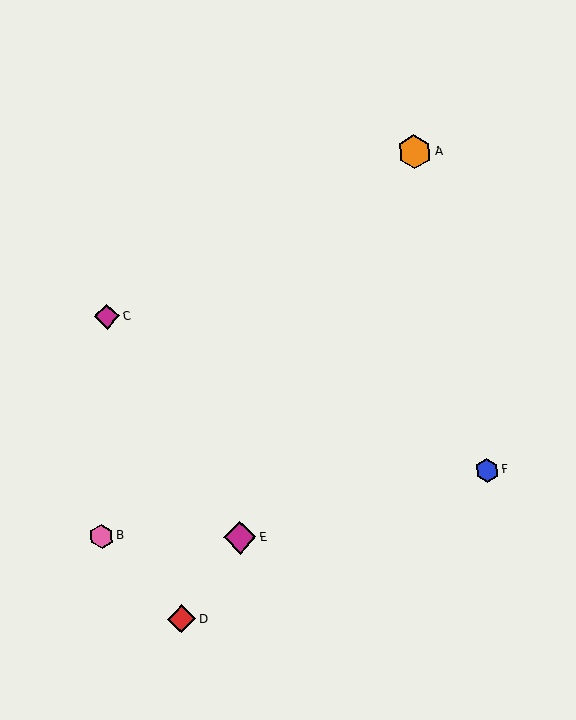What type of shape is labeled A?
Shape A is an orange hexagon.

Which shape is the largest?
The orange hexagon (labeled A) is the largest.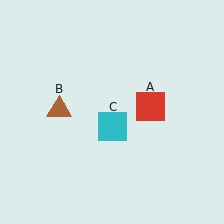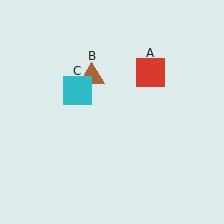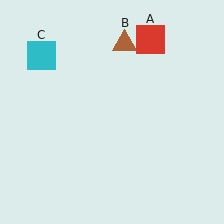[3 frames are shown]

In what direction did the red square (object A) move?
The red square (object A) moved up.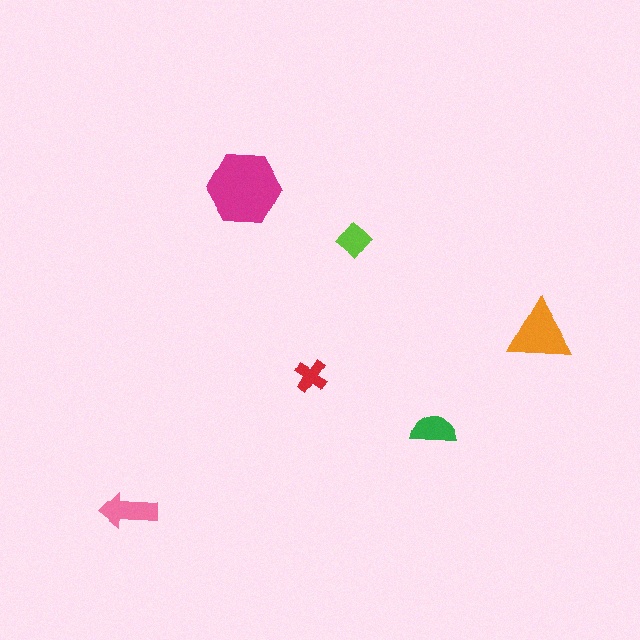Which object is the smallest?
The red cross.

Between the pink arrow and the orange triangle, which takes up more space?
The orange triangle.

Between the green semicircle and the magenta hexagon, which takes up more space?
The magenta hexagon.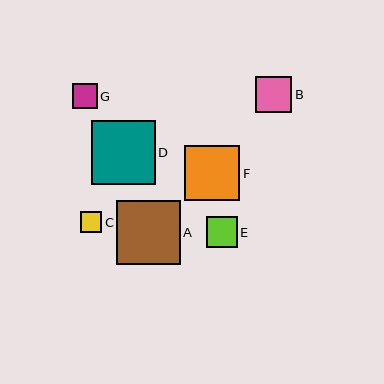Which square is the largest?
Square A is the largest with a size of approximately 64 pixels.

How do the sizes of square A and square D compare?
Square A and square D are approximately the same size.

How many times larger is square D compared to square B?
Square D is approximately 1.8 times the size of square B.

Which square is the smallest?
Square C is the smallest with a size of approximately 21 pixels.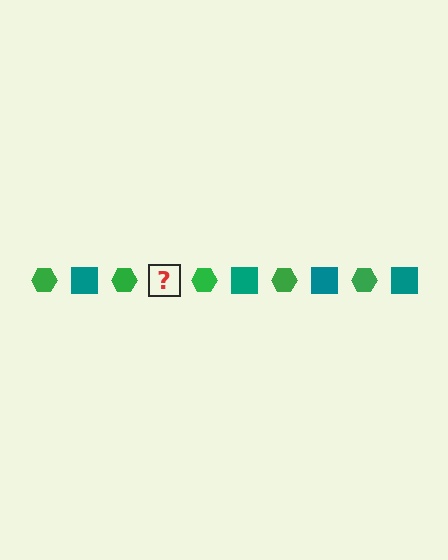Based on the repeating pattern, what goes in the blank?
The blank should be a teal square.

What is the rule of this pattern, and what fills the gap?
The rule is that the pattern alternates between green hexagon and teal square. The gap should be filled with a teal square.